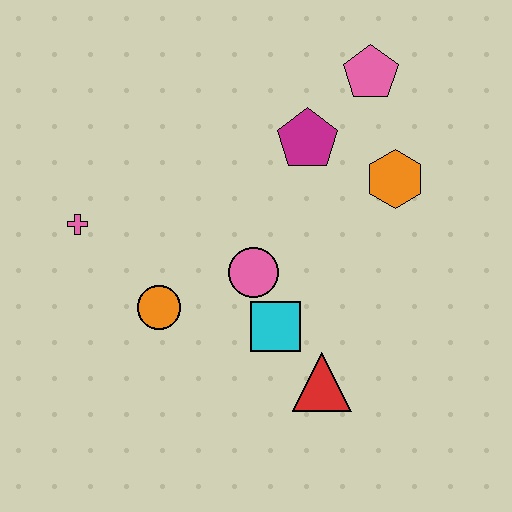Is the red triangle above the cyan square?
No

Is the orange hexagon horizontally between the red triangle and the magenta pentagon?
No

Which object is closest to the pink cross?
The orange circle is closest to the pink cross.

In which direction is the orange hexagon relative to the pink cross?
The orange hexagon is to the right of the pink cross.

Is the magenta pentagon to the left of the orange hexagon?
Yes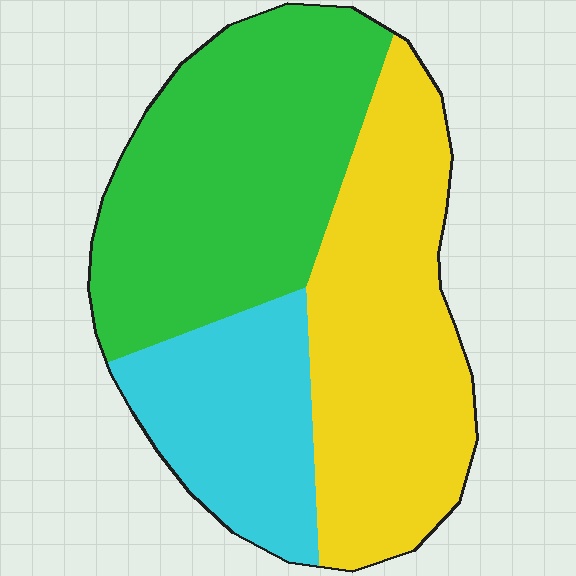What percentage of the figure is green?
Green covers around 40% of the figure.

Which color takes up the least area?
Cyan, at roughly 20%.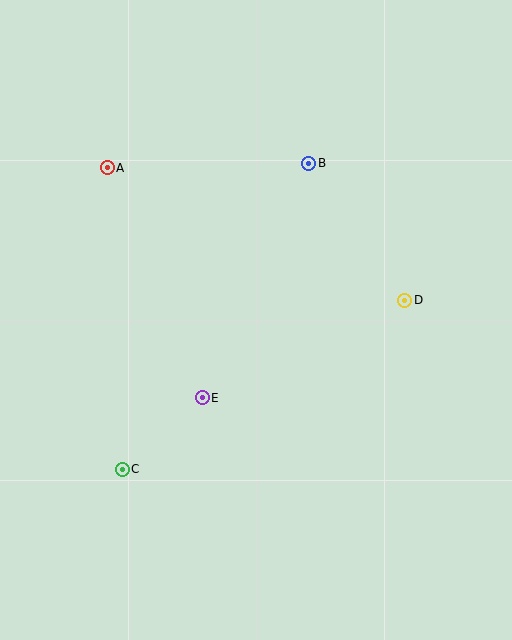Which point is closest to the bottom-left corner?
Point C is closest to the bottom-left corner.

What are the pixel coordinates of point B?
Point B is at (309, 163).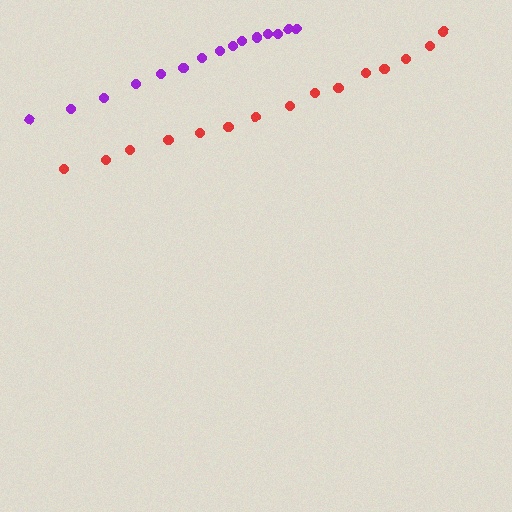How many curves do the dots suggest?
There are 2 distinct paths.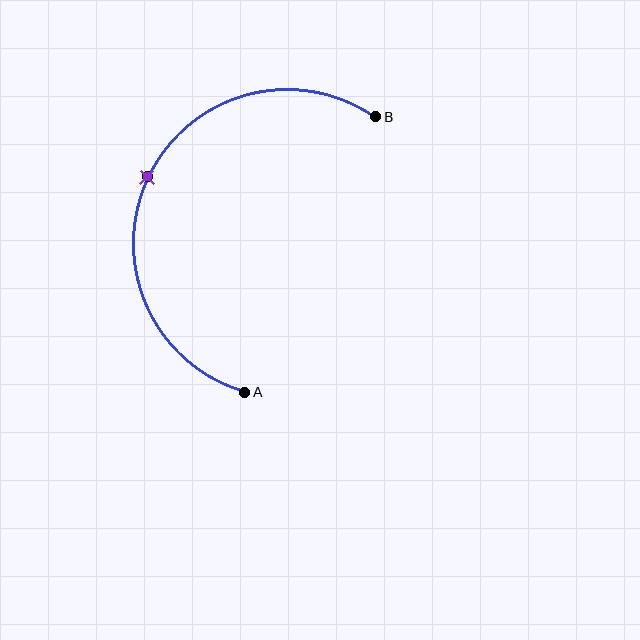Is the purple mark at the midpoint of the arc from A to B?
Yes. The purple mark lies on the arc at equal arc-length from both A and B — it is the arc midpoint.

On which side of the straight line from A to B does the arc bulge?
The arc bulges to the left of the straight line connecting A and B.